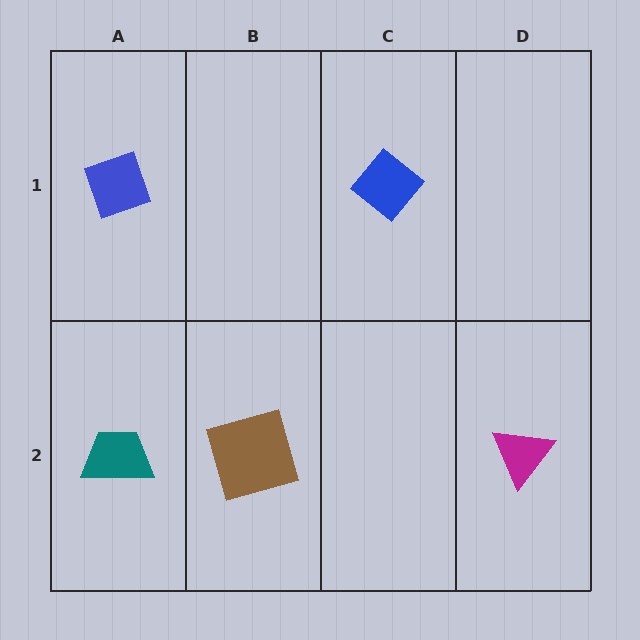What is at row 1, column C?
A blue diamond.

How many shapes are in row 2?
3 shapes.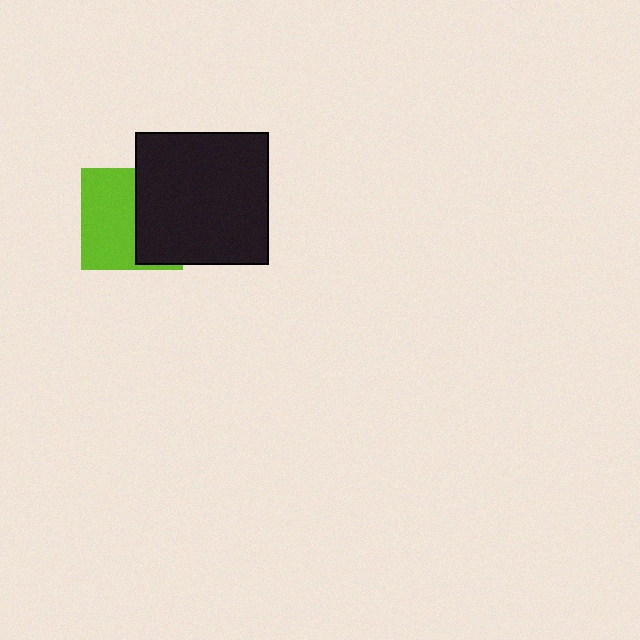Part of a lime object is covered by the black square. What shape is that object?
It is a square.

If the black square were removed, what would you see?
You would see the complete lime square.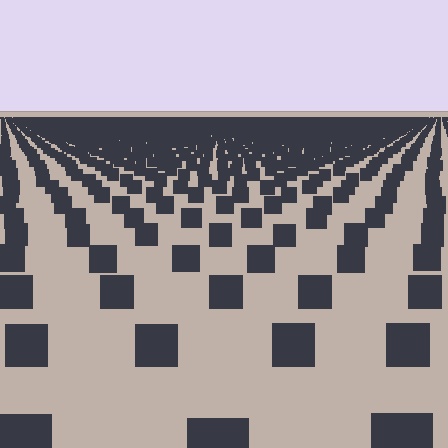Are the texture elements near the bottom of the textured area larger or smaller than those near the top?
Larger. Near the bottom, elements are closer to the viewer and appear at a bigger on-screen size.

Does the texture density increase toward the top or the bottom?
Density increases toward the top.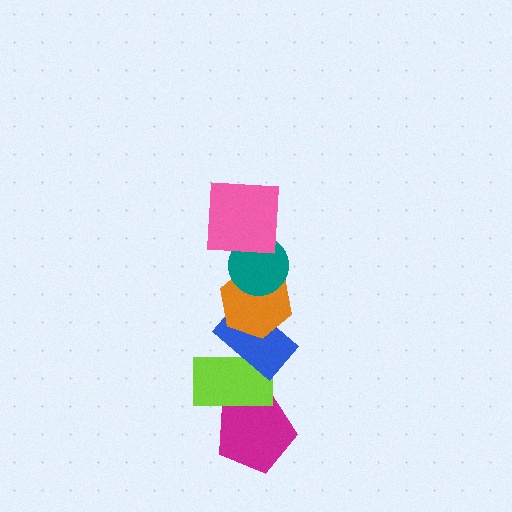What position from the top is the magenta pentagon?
The magenta pentagon is 6th from the top.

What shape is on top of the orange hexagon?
The teal circle is on top of the orange hexagon.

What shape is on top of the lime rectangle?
The blue rectangle is on top of the lime rectangle.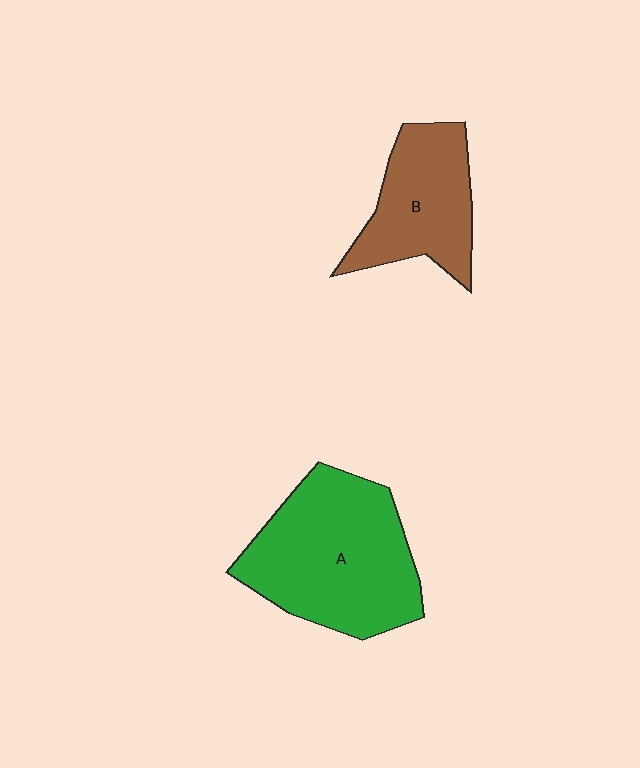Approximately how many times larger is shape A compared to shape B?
Approximately 1.6 times.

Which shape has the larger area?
Shape A (green).